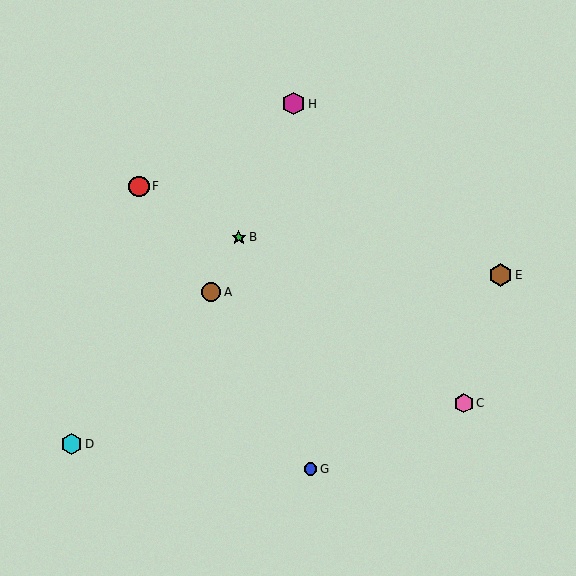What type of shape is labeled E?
Shape E is a brown hexagon.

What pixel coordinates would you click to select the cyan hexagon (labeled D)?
Click at (71, 444) to select the cyan hexagon D.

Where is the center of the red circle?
The center of the red circle is at (139, 186).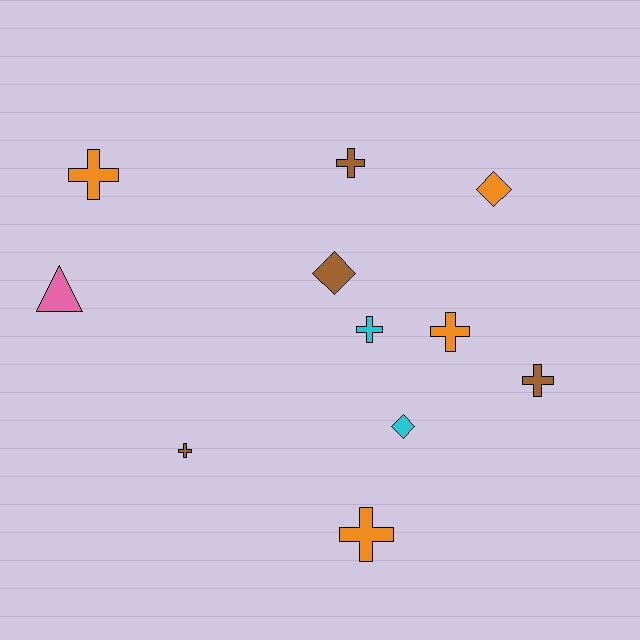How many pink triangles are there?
There is 1 pink triangle.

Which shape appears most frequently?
Cross, with 7 objects.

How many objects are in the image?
There are 11 objects.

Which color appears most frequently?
Brown, with 4 objects.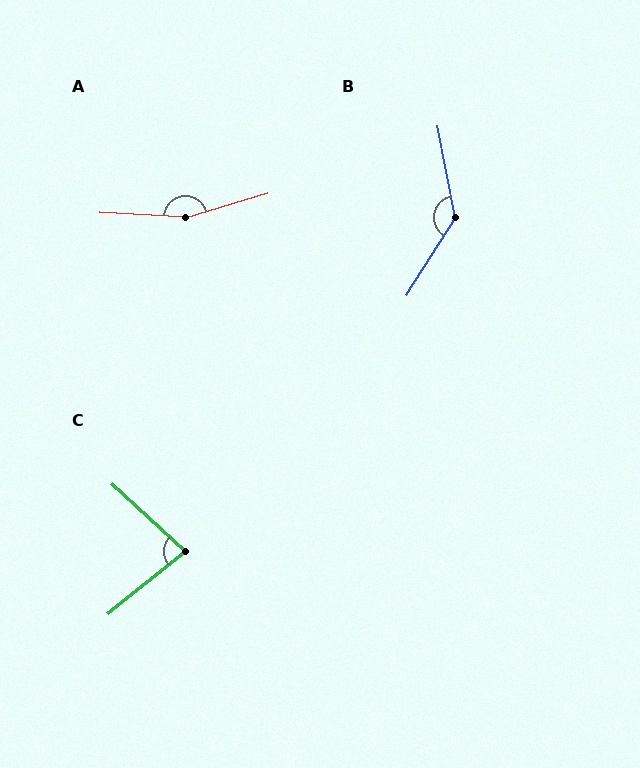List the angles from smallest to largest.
C (82°), B (137°), A (161°).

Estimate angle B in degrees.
Approximately 137 degrees.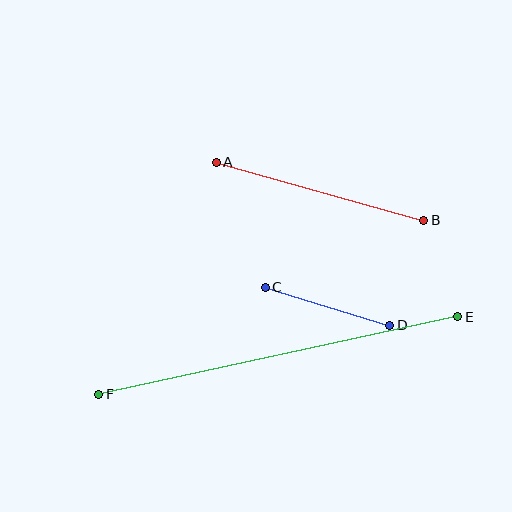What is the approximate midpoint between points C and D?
The midpoint is at approximately (328, 306) pixels.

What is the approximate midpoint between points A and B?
The midpoint is at approximately (320, 191) pixels.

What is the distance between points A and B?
The distance is approximately 215 pixels.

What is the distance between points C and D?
The distance is approximately 130 pixels.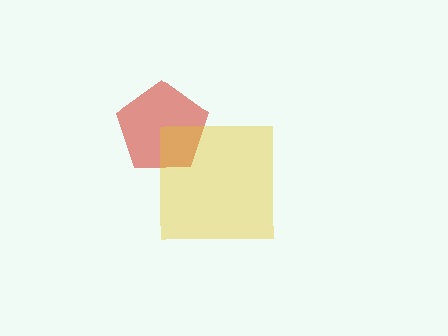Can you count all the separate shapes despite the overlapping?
Yes, there are 2 separate shapes.